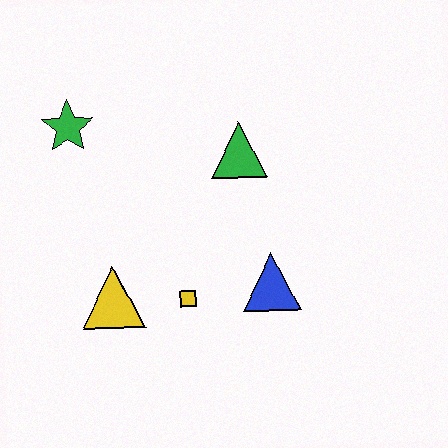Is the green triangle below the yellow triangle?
No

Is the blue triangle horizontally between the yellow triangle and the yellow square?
No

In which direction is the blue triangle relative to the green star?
The blue triangle is to the right of the green star.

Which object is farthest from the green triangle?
The yellow triangle is farthest from the green triangle.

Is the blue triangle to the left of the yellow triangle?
No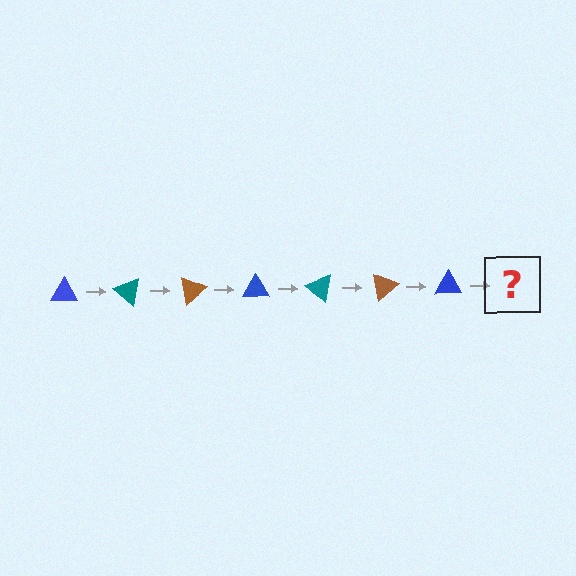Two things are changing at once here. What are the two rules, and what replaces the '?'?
The two rules are that it rotates 40 degrees each step and the color cycles through blue, teal, and brown. The '?' should be a teal triangle, rotated 280 degrees from the start.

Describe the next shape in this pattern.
It should be a teal triangle, rotated 280 degrees from the start.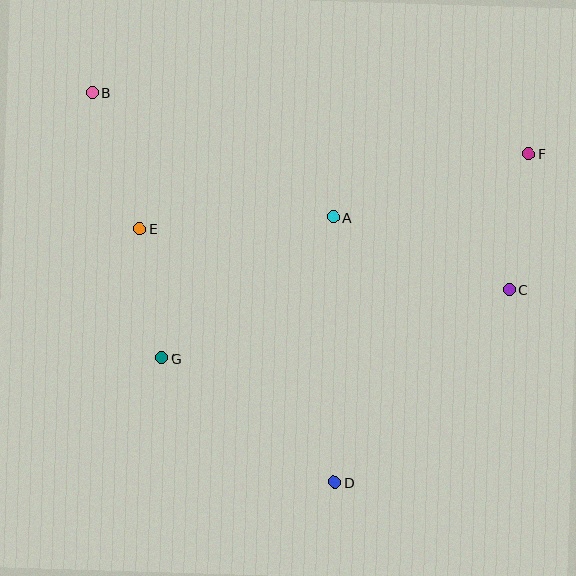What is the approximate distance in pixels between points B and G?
The distance between B and G is approximately 274 pixels.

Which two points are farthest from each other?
Points B and C are farthest from each other.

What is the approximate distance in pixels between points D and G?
The distance between D and G is approximately 213 pixels.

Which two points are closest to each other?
Points E and G are closest to each other.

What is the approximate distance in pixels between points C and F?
The distance between C and F is approximately 137 pixels.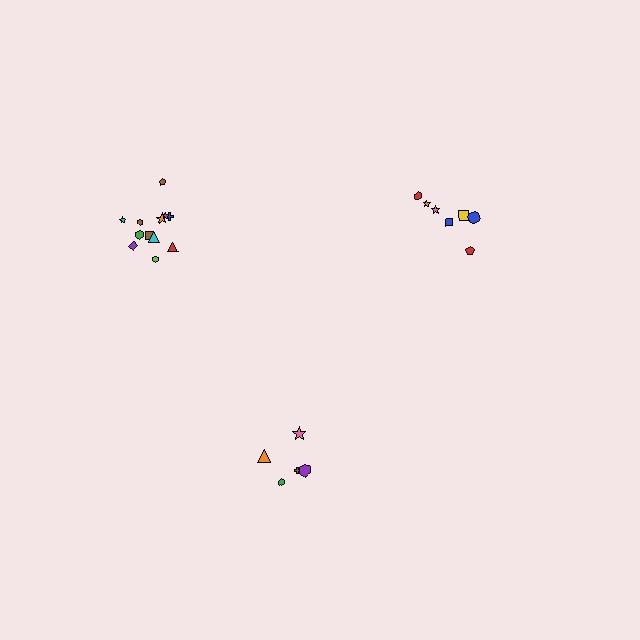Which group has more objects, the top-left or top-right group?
The top-left group.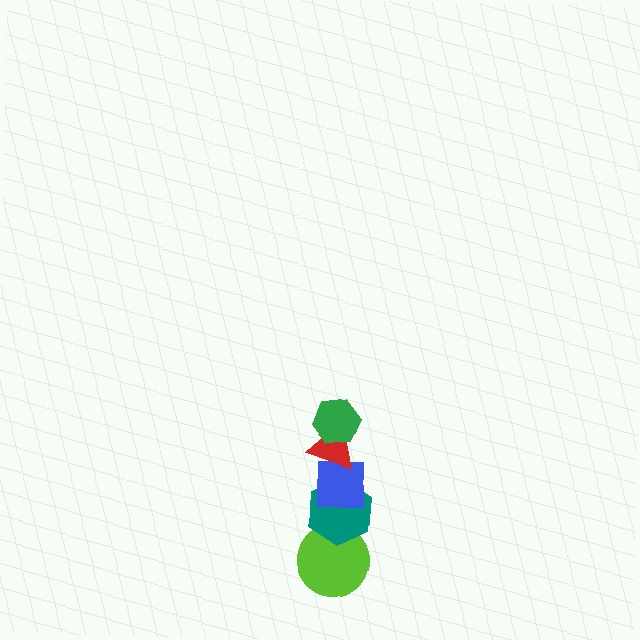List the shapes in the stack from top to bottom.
From top to bottom: the green hexagon, the red triangle, the blue square, the teal hexagon, the lime circle.